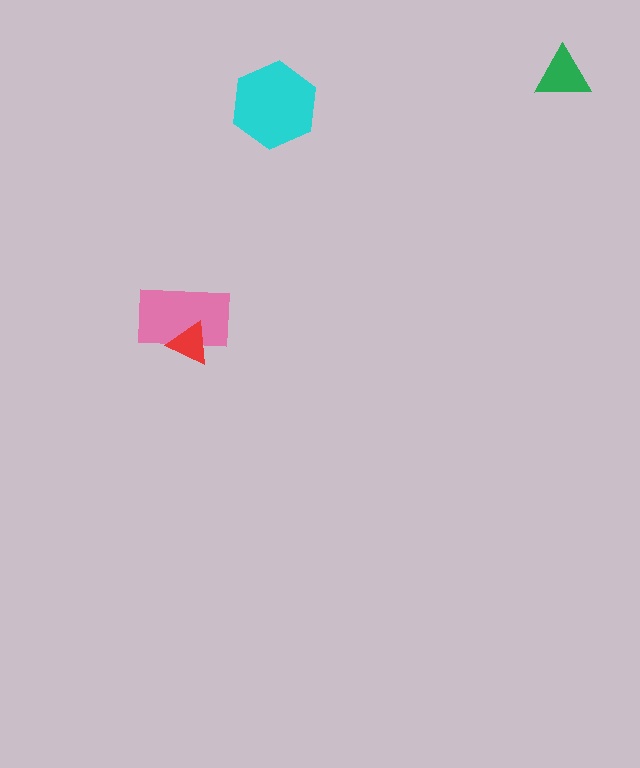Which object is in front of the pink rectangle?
The red triangle is in front of the pink rectangle.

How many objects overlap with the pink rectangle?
1 object overlaps with the pink rectangle.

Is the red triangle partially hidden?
No, no other shape covers it.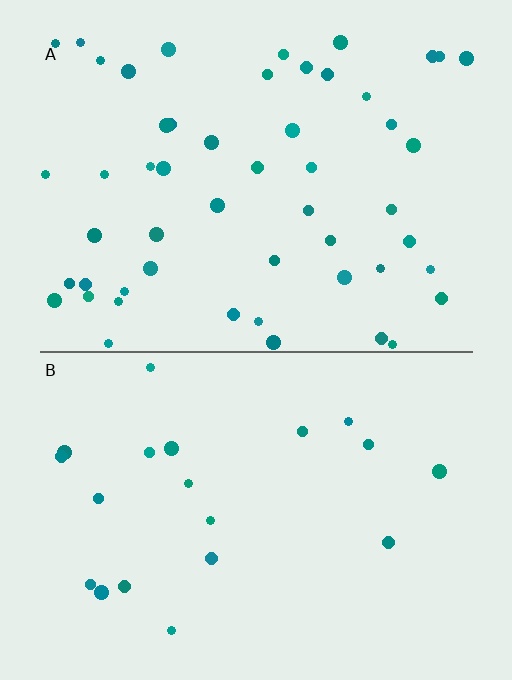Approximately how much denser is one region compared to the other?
Approximately 2.6× — region A over region B.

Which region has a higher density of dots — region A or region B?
A (the top).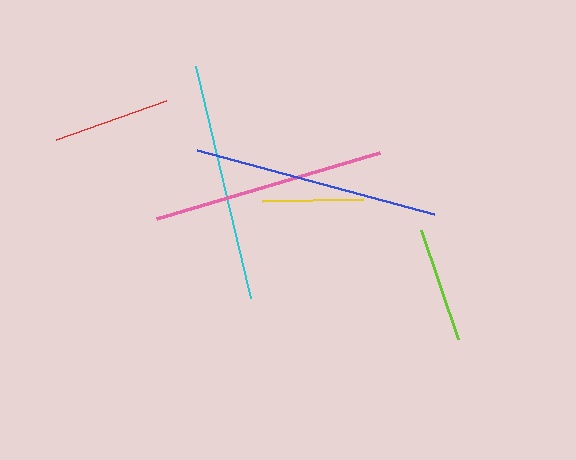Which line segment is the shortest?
The yellow line is the shortest at approximately 102 pixels.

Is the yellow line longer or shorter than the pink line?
The pink line is longer than the yellow line.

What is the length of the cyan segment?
The cyan segment is approximately 238 pixels long.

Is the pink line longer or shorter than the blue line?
The blue line is longer than the pink line.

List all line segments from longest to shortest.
From longest to shortest: blue, cyan, pink, red, lime, yellow.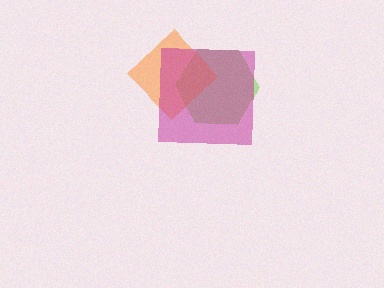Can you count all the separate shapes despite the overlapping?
Yes, there are 3 separate shapes.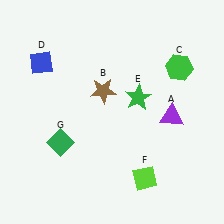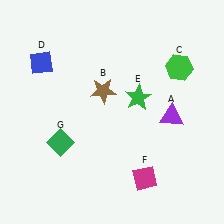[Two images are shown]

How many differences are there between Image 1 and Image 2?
There is 1 difference between the two images.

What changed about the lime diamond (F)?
In Image 1, F is lime. In Image 2, it changed to magenta.